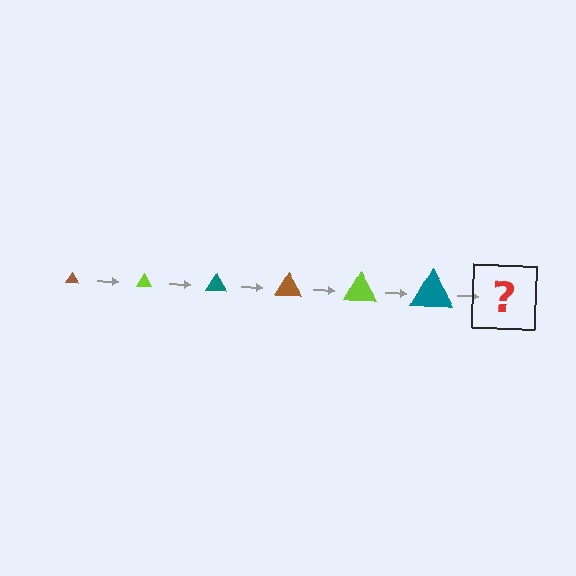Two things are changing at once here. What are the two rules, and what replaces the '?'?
The two rules are that the triangle grows larger each step and the color cycles through brown, lime, and teal. The '?' should be a brown triangle, larger than the previous one.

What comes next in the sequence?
The next element should be a brown triangle, larger than the previous one.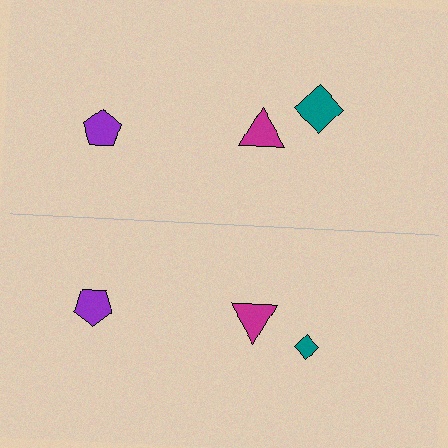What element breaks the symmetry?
The teal diamond on the bottom side has a different size than its mirror counterpart.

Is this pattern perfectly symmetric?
No, the pattern is not perfectly symmetric. The teal diamond on the bottom side has a different size than its mirror counterpart.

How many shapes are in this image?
There are 6 shapes in this image.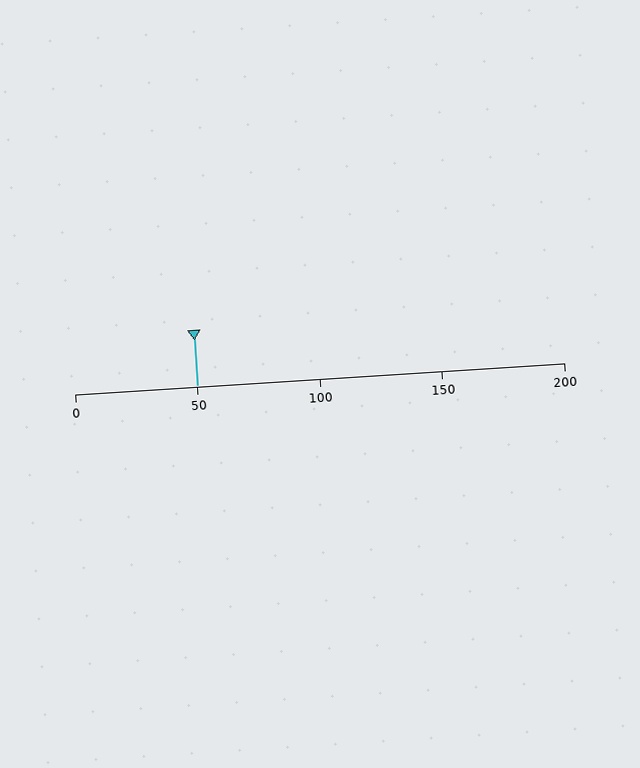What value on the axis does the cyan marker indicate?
The marker indicates approximately 50.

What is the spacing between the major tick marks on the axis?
The major ticks are spaced 50 apart.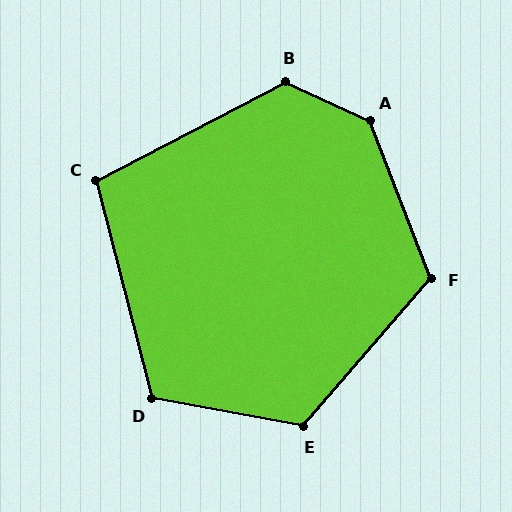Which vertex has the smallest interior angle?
C, at approximately 103 degrees.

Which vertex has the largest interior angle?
A, at approximately 136 degrees.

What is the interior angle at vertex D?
Approximately 115 degrees (obtuse).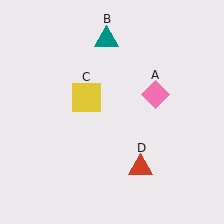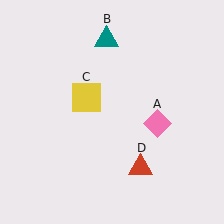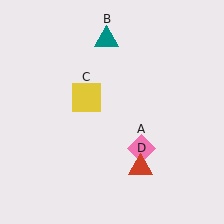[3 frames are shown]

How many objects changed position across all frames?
1 object changed position: pink diamond (object A).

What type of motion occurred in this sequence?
The pink diamond (object A) rotated clockwise around the center of the scene.